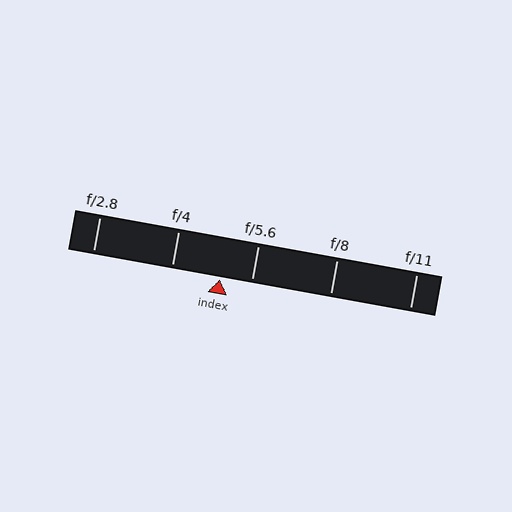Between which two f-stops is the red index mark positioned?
The index mark is between f/4 and f/5.6.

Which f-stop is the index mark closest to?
The index mark is closest to f/5.6.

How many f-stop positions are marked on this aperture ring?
There are 5 f-stop positions marked.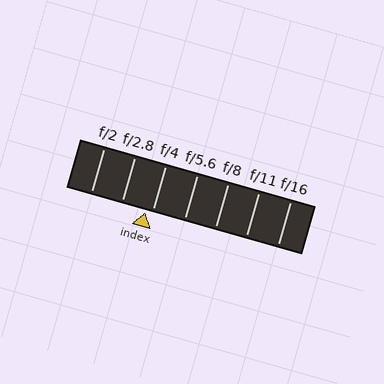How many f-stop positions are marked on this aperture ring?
There are 7 f-stop positions marked.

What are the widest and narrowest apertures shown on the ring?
The widest aperture shown is f/2 and the narrowest is f/16.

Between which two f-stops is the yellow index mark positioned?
The index mark is between f/2.8 and f/4.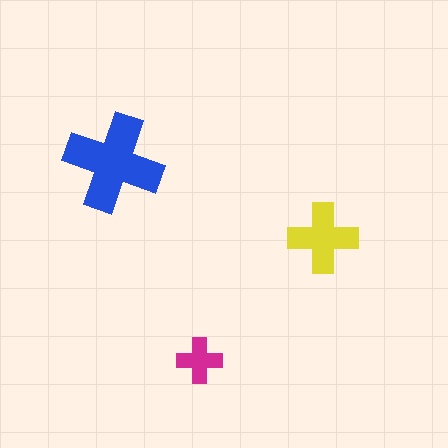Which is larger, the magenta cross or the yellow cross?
The yellow one.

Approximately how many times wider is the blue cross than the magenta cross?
About 2 times wider.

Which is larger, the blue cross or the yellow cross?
The blue one.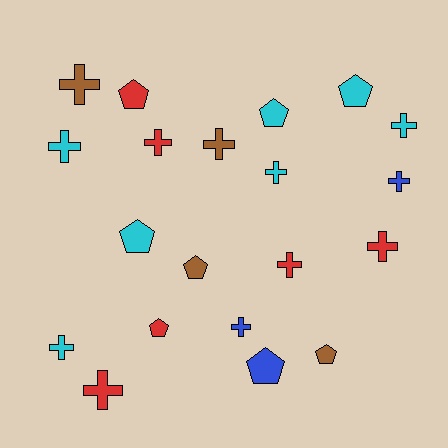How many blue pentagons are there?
There is 1 blue pentagon.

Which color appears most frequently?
Cyan, with 7 objects.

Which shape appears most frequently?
Cross, with 12 objects.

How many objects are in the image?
There are 20 objects.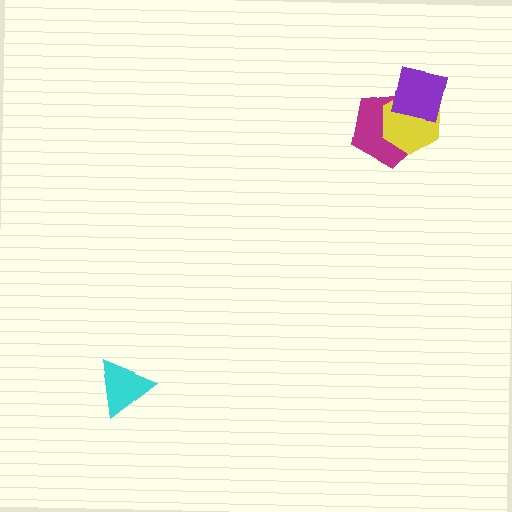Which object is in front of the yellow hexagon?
The purple square is in front of the yellow hexagon.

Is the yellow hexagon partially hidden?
Yes, it is partially covered by another shape.